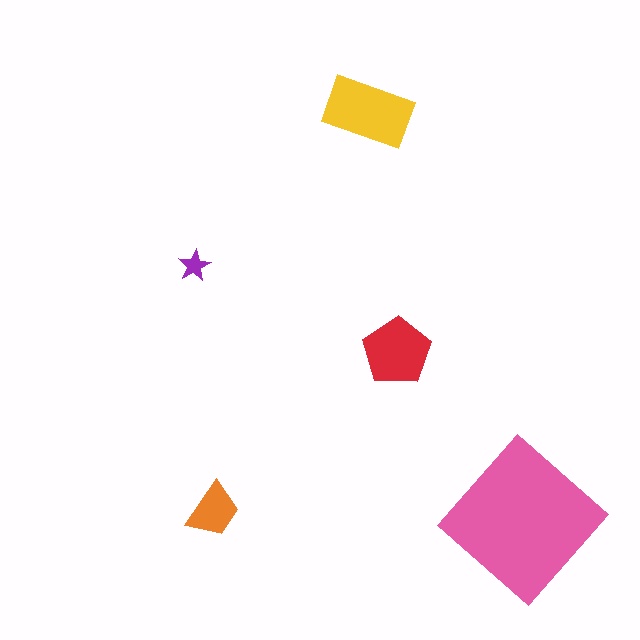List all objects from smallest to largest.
The purple star, the orange trapezoid, the red pentagon, the yellow rectangle, the pink diamond.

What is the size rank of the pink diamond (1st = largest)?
1st.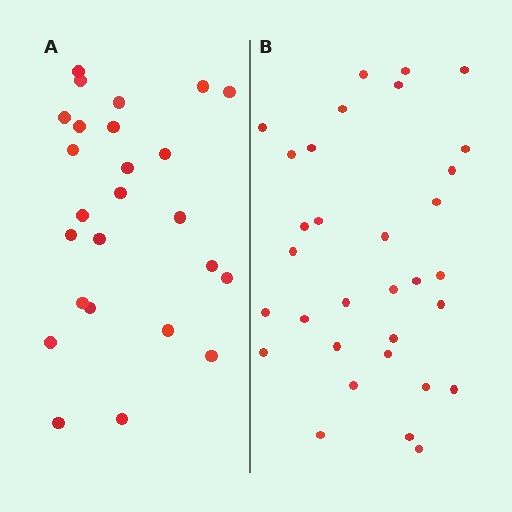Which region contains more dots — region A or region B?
Region B (the right region) has more dots.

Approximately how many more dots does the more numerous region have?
Region B has roughly 8 or so more dots than region A.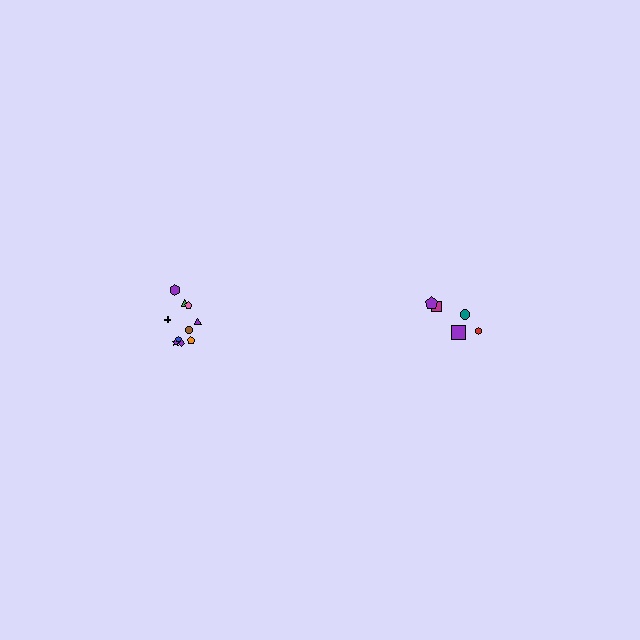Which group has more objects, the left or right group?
The left group.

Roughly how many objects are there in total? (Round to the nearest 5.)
Roughly 15 objects in total.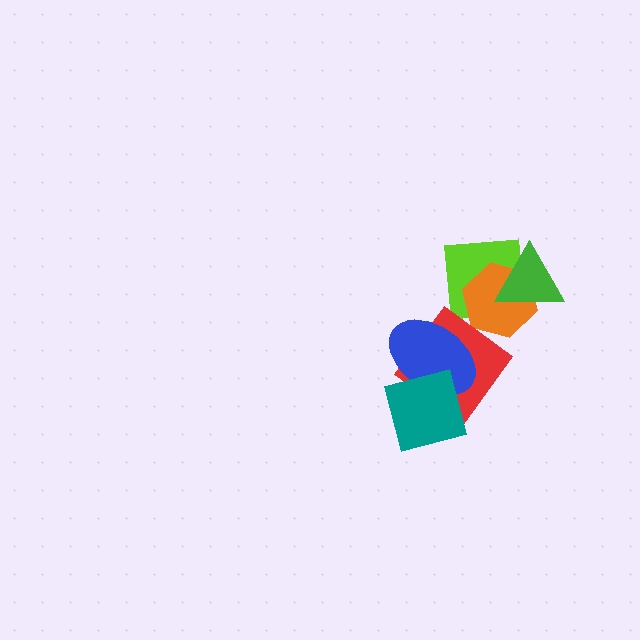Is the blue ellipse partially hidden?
Yes, it is partially covered by another shape.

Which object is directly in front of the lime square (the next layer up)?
The orange hexagon is directly in front of the lime square.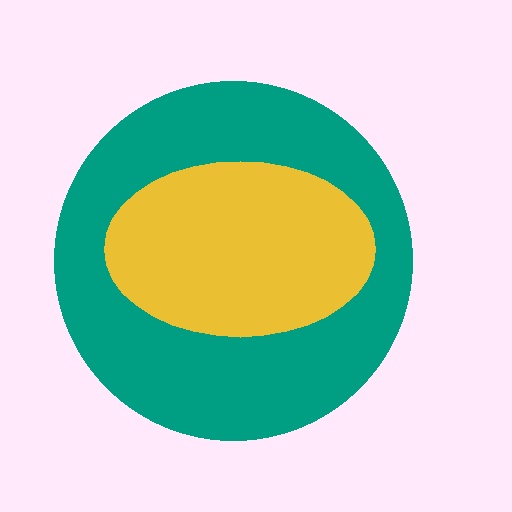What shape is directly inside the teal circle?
The yellow ellipse.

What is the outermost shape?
The teal circle.